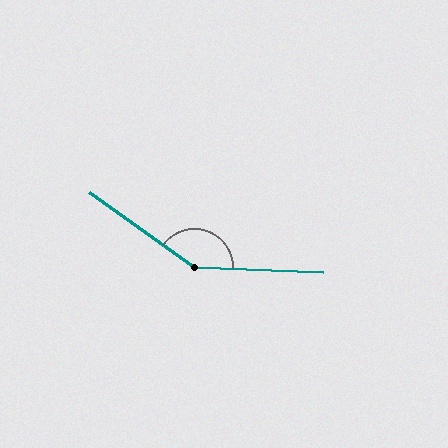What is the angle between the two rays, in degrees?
Approximately 147 degrees.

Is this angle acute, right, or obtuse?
It is obtuse.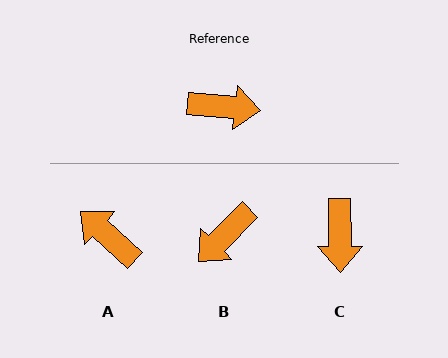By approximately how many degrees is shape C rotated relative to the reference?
Approximately 84 degrees clockwise.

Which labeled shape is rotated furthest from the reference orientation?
A, about 143 degrees away.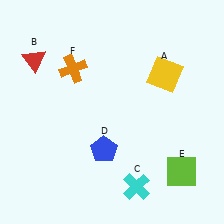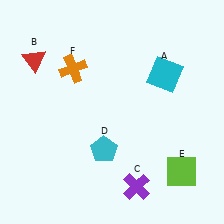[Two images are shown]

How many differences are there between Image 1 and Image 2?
There are 3 differences between the two images.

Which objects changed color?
A changed from yellow to cyan. C changed from cyan to purple. D changed from blue to cyan.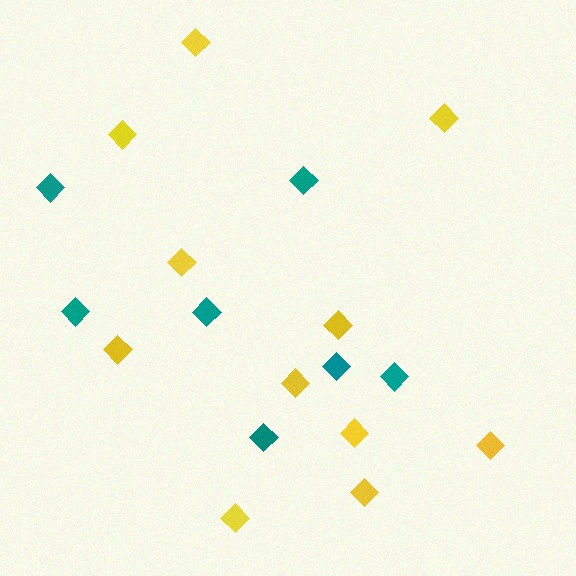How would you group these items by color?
There are 2 groups: one group of yellow diamonds (11) and one group of teal diamonds (7).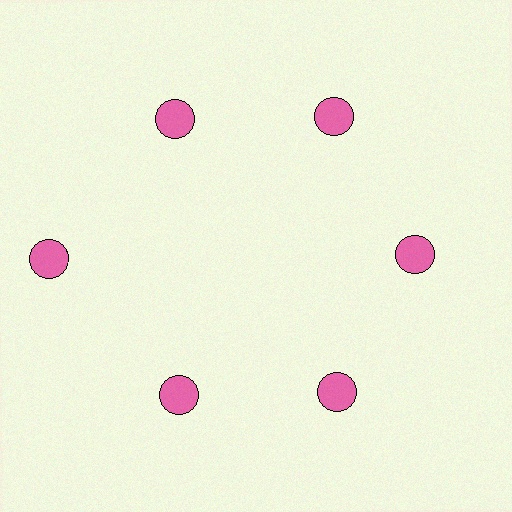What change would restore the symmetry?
The symmetry would be restored by moving it inward, back onto the ring so that all 6 circles sit at equal angles and equal distance from the center.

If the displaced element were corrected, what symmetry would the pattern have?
It would have 6-fold rotational symmetry — the pattern would map onto itself every 60 degrees.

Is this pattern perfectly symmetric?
No. The 6 pink circles are arranged in a ring, but one element near the 9 o'clock position is pushed outward from the center, breaking the 6-fold rotational symmetry.